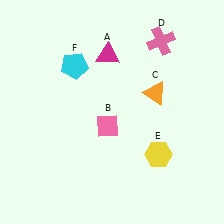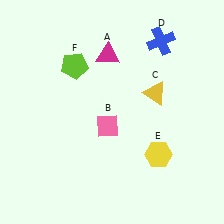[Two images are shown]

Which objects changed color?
C changed from orange to yellow. D changed from pink to blue. F changed from cyan to lime.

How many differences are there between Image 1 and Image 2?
There are 3 differences between the two images.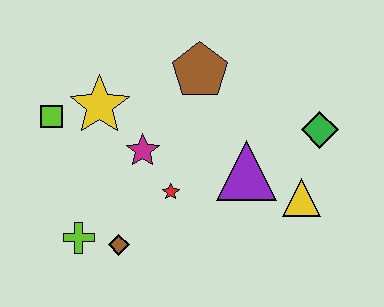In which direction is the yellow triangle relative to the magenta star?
The yellow triangle is to the right of the magenta star.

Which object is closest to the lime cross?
The brown diamond is closest to the lime cross.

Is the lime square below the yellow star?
Yes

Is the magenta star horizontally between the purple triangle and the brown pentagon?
No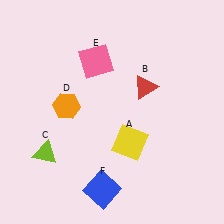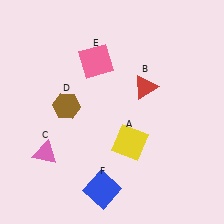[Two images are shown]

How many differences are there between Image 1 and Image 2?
There are 2 differences between the two images.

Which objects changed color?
C changed from lime to pink. D changed from orange to brown.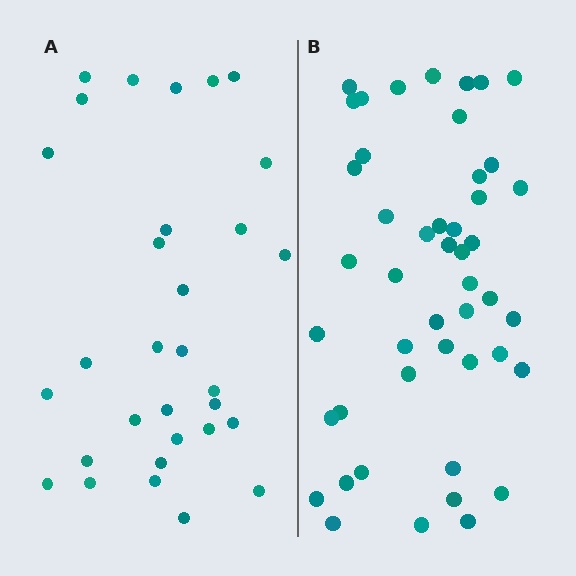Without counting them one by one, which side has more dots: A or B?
Region B (the right region) has more dots.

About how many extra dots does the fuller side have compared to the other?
Region B has approximately 15 more dots than region A.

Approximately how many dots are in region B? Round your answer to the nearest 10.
About 50 dots. (The exact count is 47, which rounds to 50.)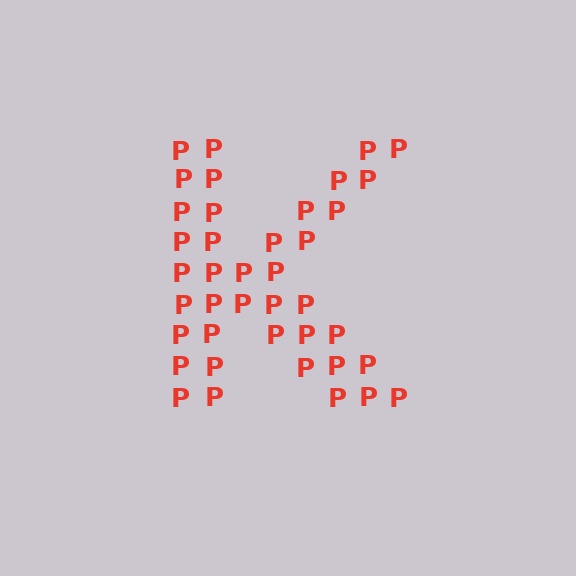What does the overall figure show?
The overall figure shows the letter K.